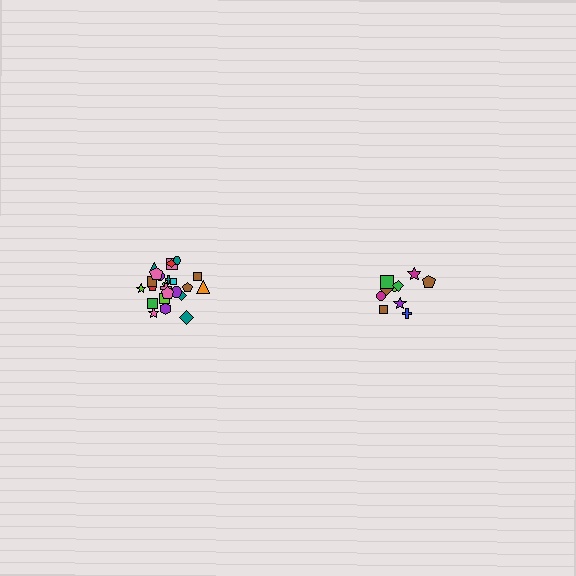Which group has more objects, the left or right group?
The left group.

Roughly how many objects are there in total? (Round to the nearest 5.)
Roughly 35 objects in total.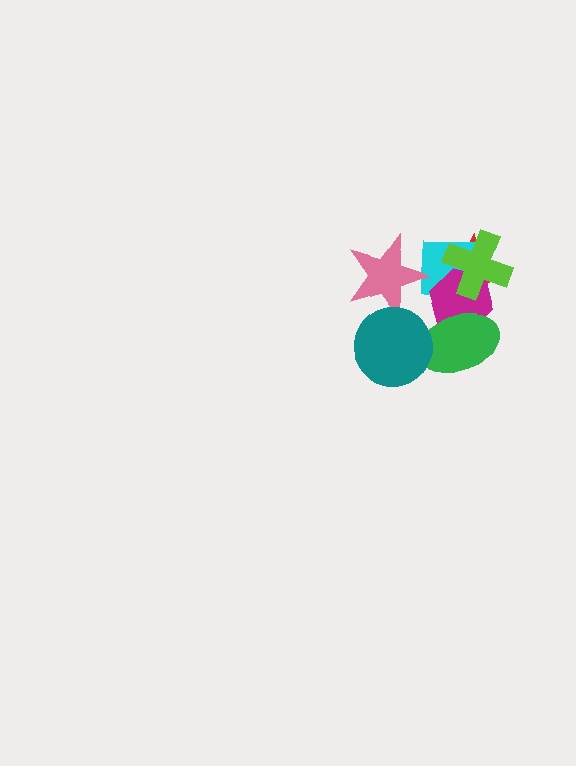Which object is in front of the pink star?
The teal circle is in front of the pink star.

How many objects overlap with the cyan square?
4 objects overlap with the cyan square.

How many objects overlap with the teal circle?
2 objects overlap with the teal circle.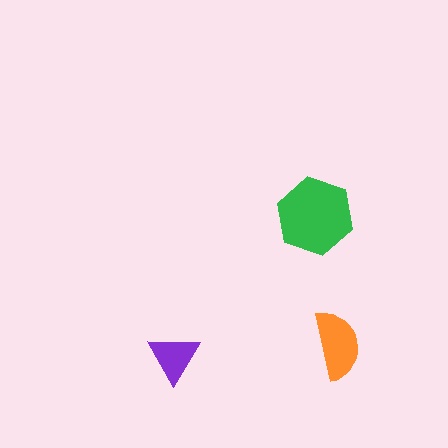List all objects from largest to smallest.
The green hexagon, the orange semicircle, the purple triangle.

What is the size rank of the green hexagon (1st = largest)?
1st.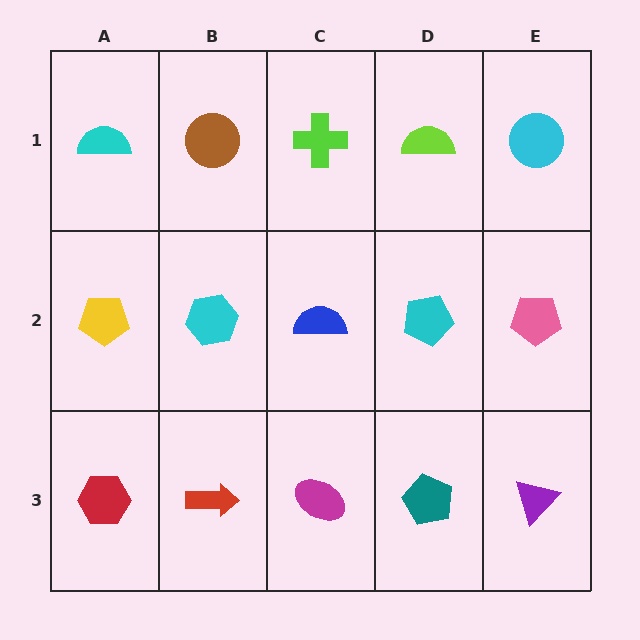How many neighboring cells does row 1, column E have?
2.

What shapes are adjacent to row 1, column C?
A blue semicircle (row 2, column C), a brown circle (row 1, column B), a lime semicircle (row 1, column D).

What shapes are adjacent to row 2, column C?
A lime cross (row 1, column C), a magenta ellipse (row 3, column C), a cyan hexagon (row 2, column B), a cyan pentagon (row 2, column D).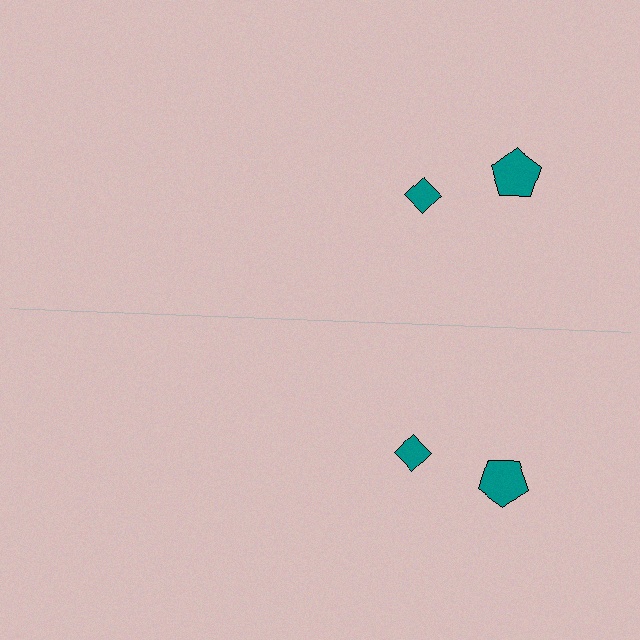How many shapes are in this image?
There are 4 shapes in this image.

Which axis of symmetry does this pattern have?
The pattern has a horizontal axis of symmetry running through the center of the image.